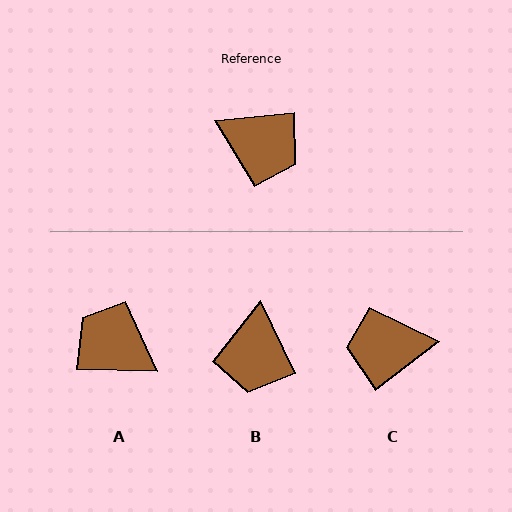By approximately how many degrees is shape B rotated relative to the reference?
Approximately 70 degrees clockwise.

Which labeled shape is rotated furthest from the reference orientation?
A, about 173 degrees away.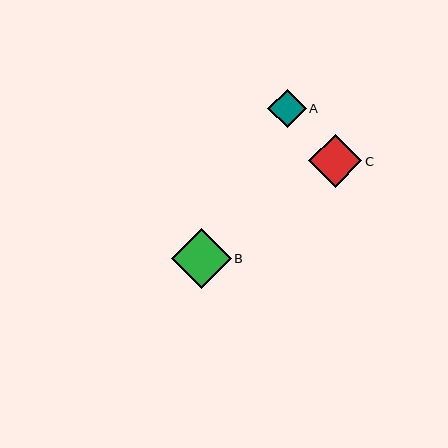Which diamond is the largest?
Diamond B is the largest with a size of approximately 59 pixels.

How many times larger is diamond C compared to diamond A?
Diamond C is approximately 1.4 times the size of diamond A.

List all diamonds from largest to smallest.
From largest to smallest: B, C, A.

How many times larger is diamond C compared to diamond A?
Diamond C is approximately 1.4 times the size of diamond A.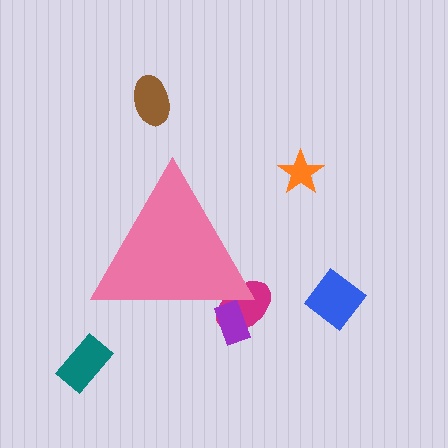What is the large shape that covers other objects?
A pink triangle.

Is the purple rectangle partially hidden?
Yes, the purple rectangle is partially hidden behind the pink triangle.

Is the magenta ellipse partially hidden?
Yes, the magenta ellipse is partially hidden behind the pink triangle.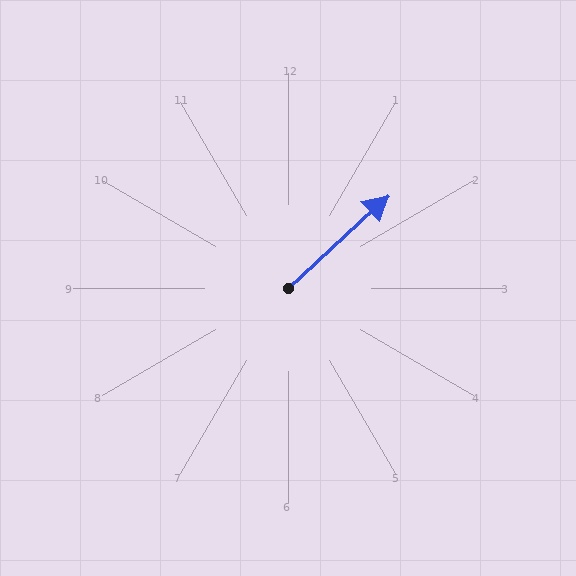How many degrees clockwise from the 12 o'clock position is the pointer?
Approximately 47 degrees.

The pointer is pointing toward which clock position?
Roughly 2 o'clock.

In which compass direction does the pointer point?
Northeast.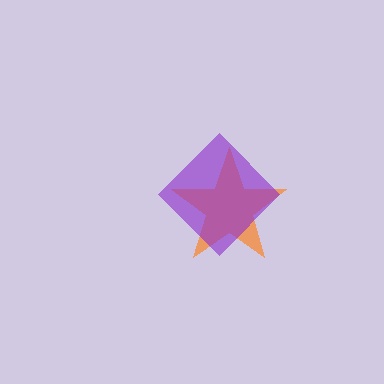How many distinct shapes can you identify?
There are 2 distinct shapes: an orange star, a purple diamond.